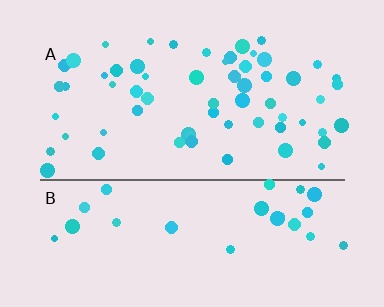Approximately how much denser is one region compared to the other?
Approximately 2.1× — region A over region B.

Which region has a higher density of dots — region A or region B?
A (the top).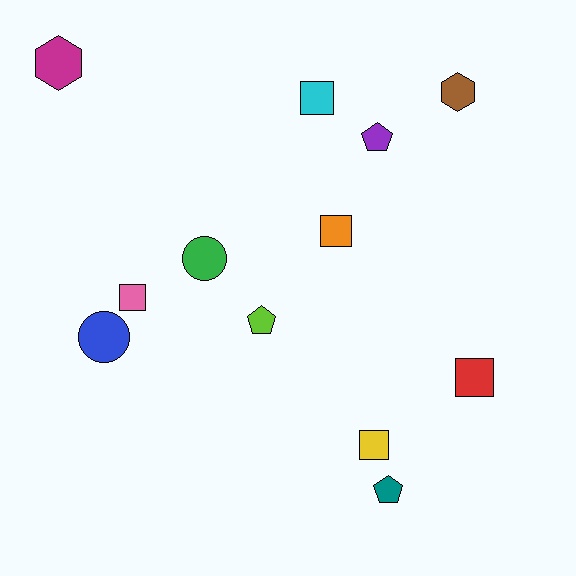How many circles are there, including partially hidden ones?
There are 2 circles.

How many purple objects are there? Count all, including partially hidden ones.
There is 1 purple object.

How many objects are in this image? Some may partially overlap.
There are 12 objects.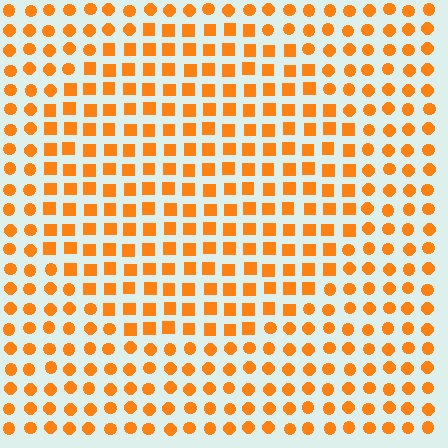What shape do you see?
I see a circle.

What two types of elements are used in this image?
The image uses squares inside the circle region and circles outside it.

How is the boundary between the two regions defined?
The boundary is defined by a change in element shape: squares inside vs. circles outside. All elements share the same color and spacing.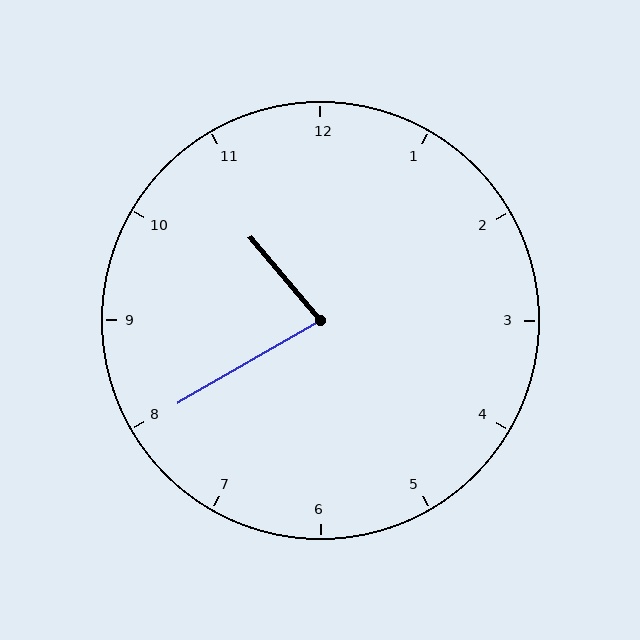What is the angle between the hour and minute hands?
Approximately 80 degrees.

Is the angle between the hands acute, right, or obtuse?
It is acute.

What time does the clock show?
10:40.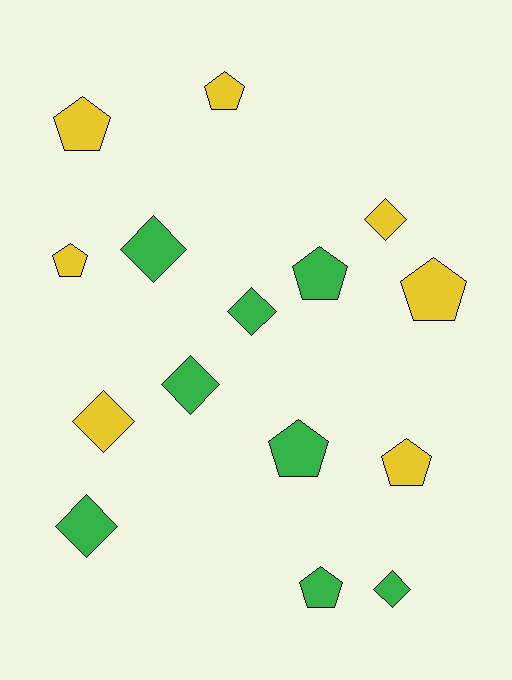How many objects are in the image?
There are 15 objects.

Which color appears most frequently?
Green, with 8 objects.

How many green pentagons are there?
There are 3 green pentagons.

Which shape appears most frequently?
Pentagon, with 8 objects.